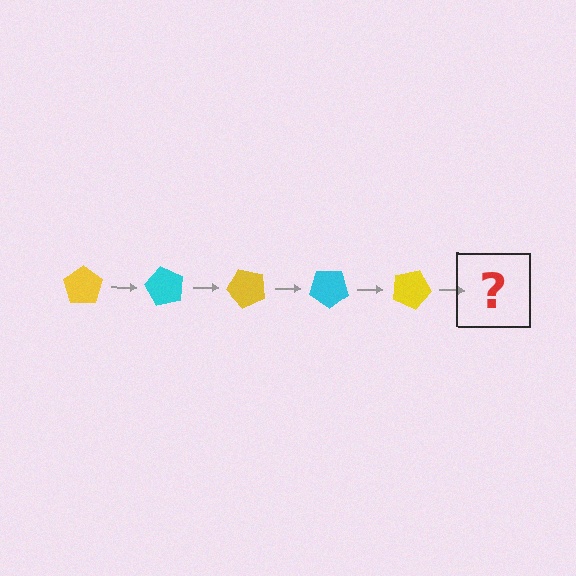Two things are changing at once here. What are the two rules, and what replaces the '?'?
The two rules are that it rotates 60 degrees each step and the color cycles through yellow and cyan. The '?' should be a cyan pentagon, rotated 300 degrees from the start.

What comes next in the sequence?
The next element should be a cyan pentagon, rotated 300 degrees from the start.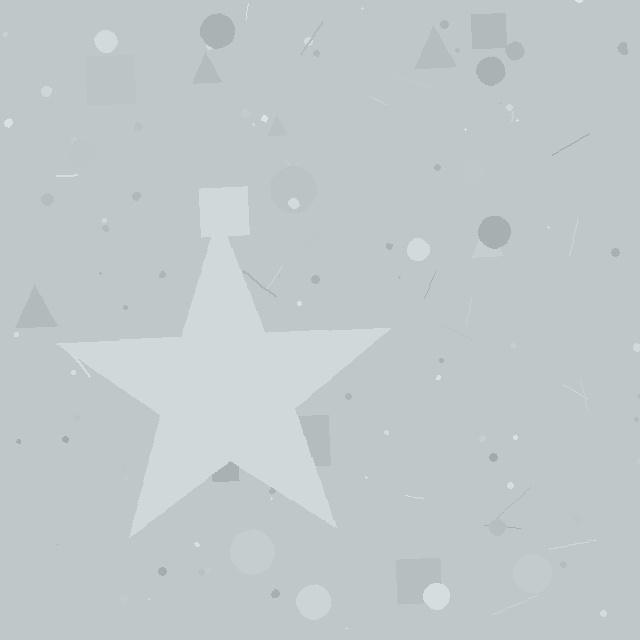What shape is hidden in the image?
A star is hidden in the image.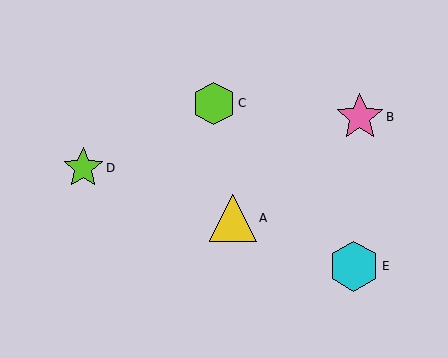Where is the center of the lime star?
The center of the lime star is at (83, 168).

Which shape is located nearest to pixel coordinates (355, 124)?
The pink star (labeled B) at (360, 117) is nearest to that location.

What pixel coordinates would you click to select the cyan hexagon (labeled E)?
Click at (354, 266) to select the cyan hexagon E.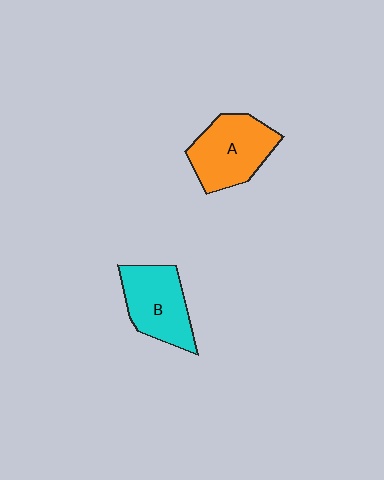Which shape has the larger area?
Shape A (orange).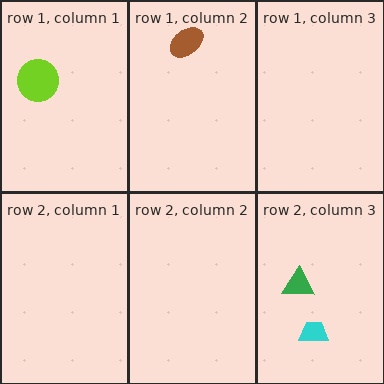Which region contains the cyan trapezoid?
The row 2, column 3 region.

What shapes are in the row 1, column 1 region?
The lime circle.